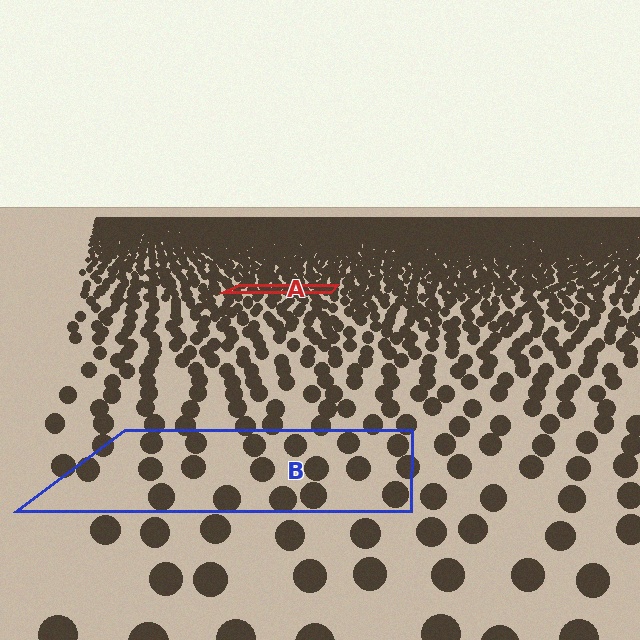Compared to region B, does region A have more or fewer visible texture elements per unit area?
Region A has more texture elements per unit area — they are packed more densely because it is farther away.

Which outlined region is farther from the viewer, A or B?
Region A is farther from the viewer — the texture elements inside it appear smaller and more densely packed.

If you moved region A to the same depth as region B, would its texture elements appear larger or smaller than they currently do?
They would appear larger. At a closer depth, the same texture elements are projected at a bigger on-screen size.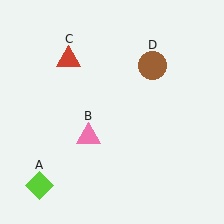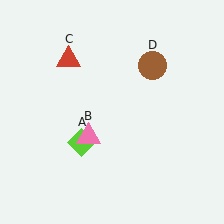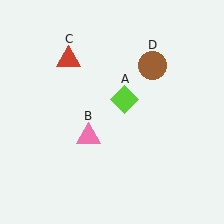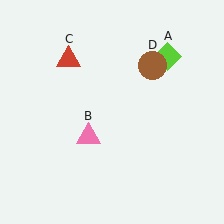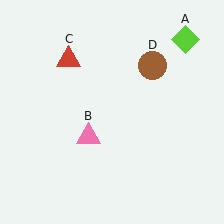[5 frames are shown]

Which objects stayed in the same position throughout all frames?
Pink triangle (object B) and red triangle (object C) and brown circle (object D) remained stationary.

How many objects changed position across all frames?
1 object changed position: lime diamond (object A).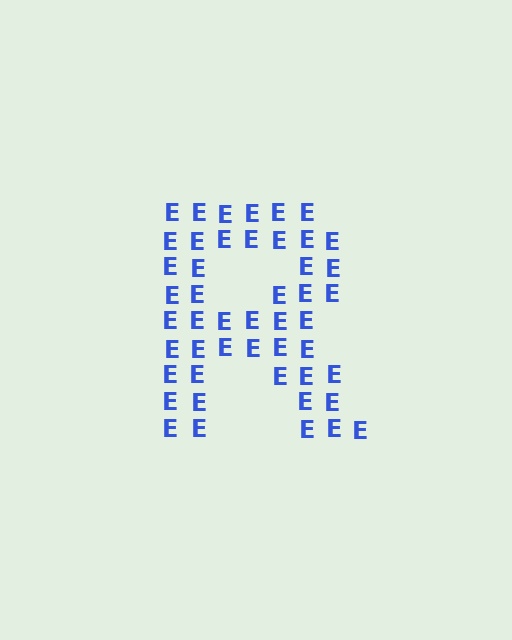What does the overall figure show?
The overall figure shows the letter R.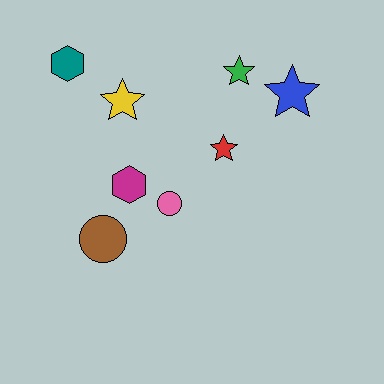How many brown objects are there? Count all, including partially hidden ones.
There is 1 brown object.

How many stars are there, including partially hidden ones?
There are 4 stars.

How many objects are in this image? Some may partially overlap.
There are 8 objects.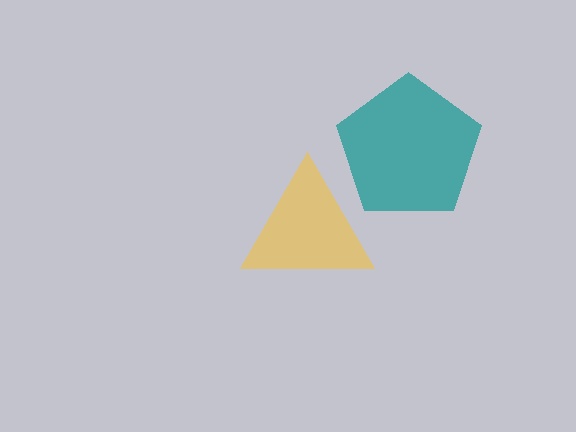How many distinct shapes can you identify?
There are 2 distinct shapes: a yellow triangle, a teal pentagon.